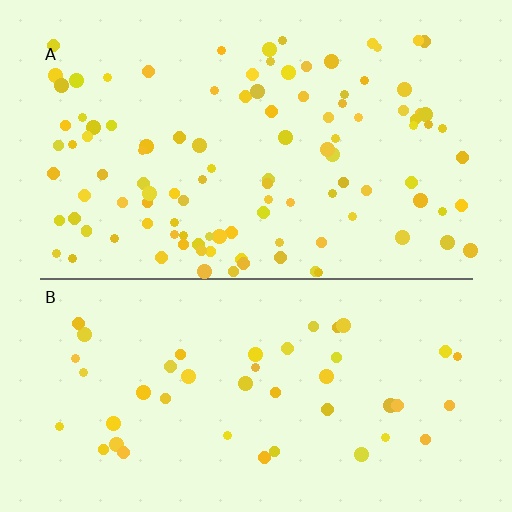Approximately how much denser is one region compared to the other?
Approximately 2.3× — region A over region B.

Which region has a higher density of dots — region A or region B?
A (the top).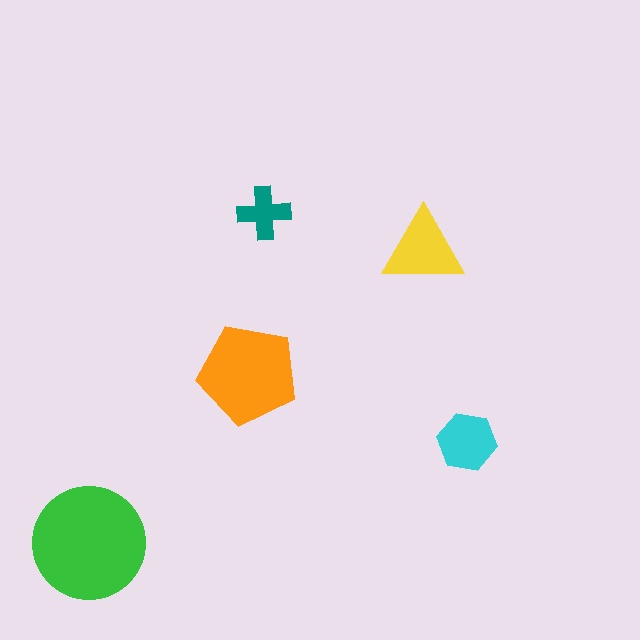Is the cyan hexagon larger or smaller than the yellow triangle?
Smaller.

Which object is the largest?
The green circle.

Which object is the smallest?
The teal cross.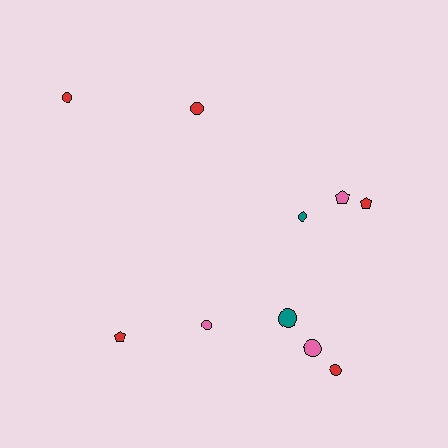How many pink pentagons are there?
There is 1 pink pentagon.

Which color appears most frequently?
Red, with 5 objects.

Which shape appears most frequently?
Circle, with 7 objects.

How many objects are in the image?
There are 10 objects.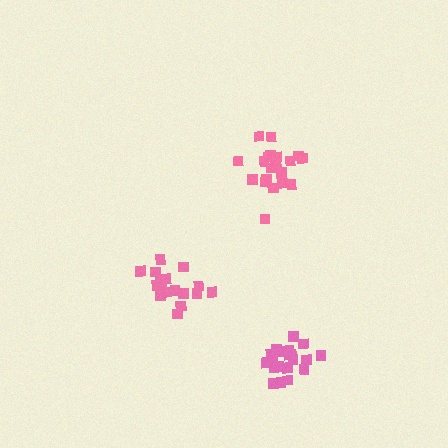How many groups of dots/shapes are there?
There are 3 groups.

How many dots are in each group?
Group 1: 18 dots, Group 2: 20 dots, Group 3: 20 dots (58 total).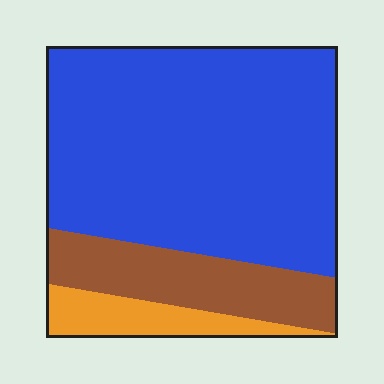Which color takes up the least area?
Orange, at roughly 10%.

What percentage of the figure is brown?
Brown takes up less than a quarter of the figure.